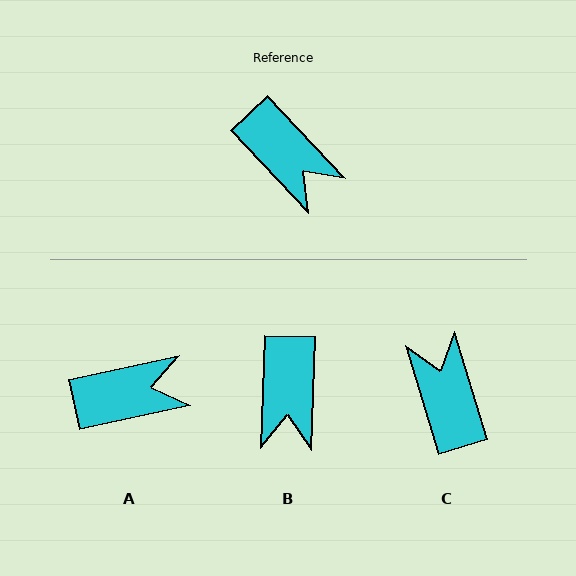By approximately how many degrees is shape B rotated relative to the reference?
Approximately 45 degrees clockwise.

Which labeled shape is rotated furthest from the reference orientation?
C, about 154 degrees away.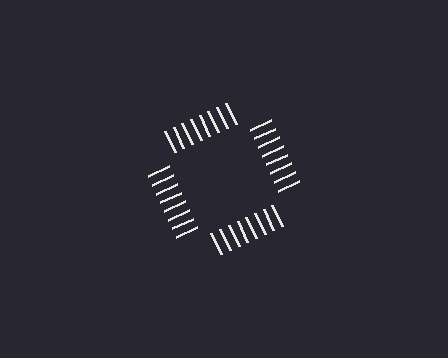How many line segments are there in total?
32 — 8 along each of the 4 edges.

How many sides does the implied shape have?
4 sides — the line-ends trace a square.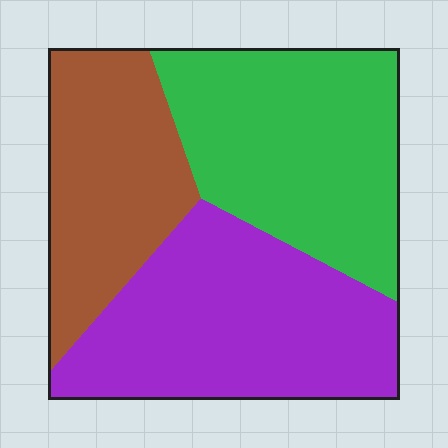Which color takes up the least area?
Brown, at roughly 25%.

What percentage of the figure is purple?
Purple takes up between a third and a half of the figure.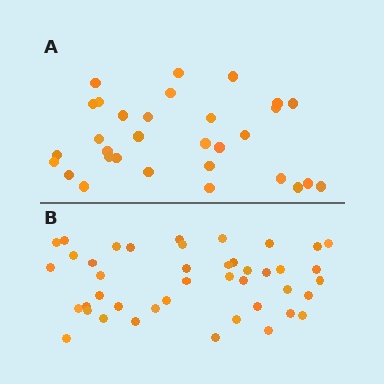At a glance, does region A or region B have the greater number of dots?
Region B (the bottom region) has more dots.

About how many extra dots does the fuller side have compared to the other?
Region B has roughly 12 or so more dots than region A.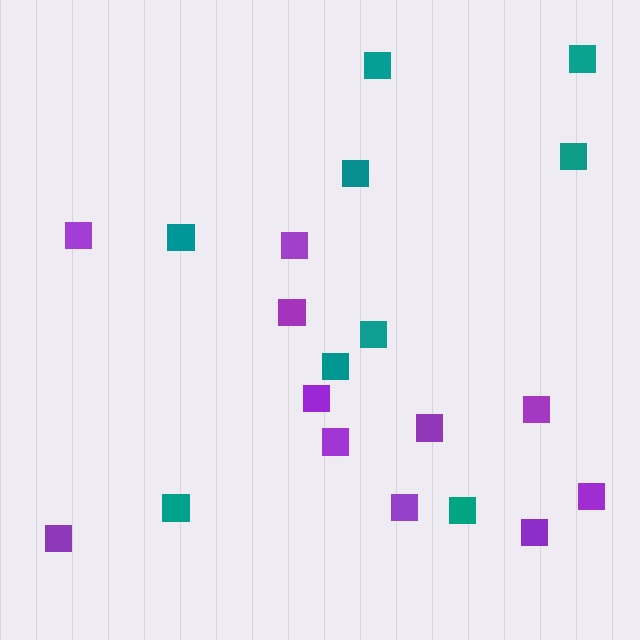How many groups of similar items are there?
There are 2 groups: one group of purple squares (11) and one group of teal squares (9).